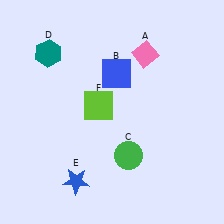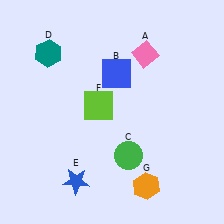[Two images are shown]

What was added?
An orange hexagon (G) was added in Image 2.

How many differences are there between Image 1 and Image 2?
There is 1 difference between the two images.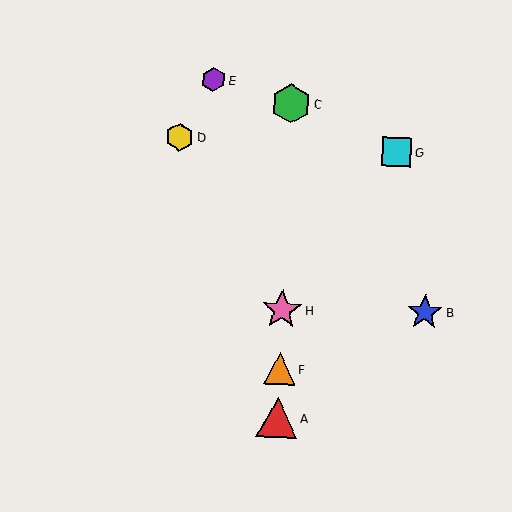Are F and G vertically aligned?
No, F is at x≈279 and G is at x≈397.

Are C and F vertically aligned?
Yes, both are at x≈291.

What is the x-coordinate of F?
Object F is at x≈279.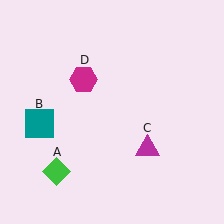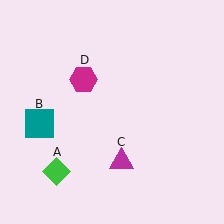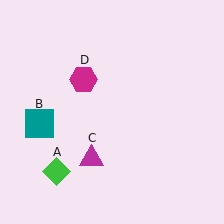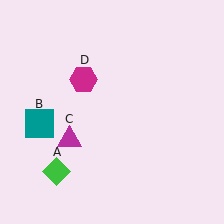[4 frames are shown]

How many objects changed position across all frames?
1 object changed position: magenta triangle (object C).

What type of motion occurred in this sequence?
The magenta triangle (object C) rotated clockwise around the center of the scene.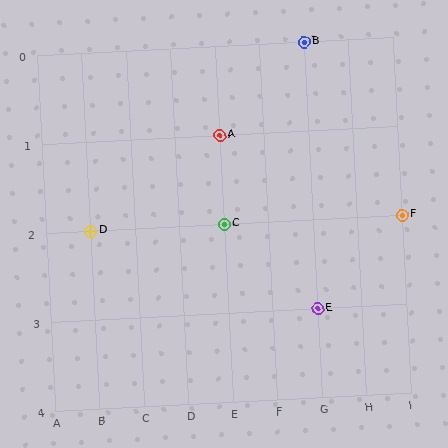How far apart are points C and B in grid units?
Points C and B are 2 columns and 2 rows apart (about 2.8 grid units diagonally).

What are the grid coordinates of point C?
Point C is at grid coordinates (E, 2).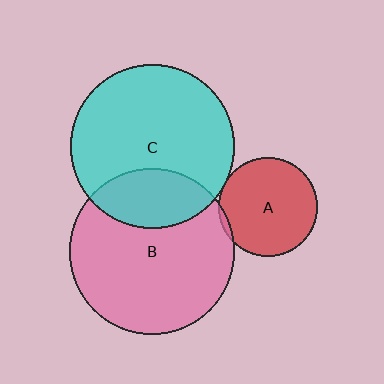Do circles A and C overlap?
Yes.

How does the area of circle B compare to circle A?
Approximately 2.7 times.